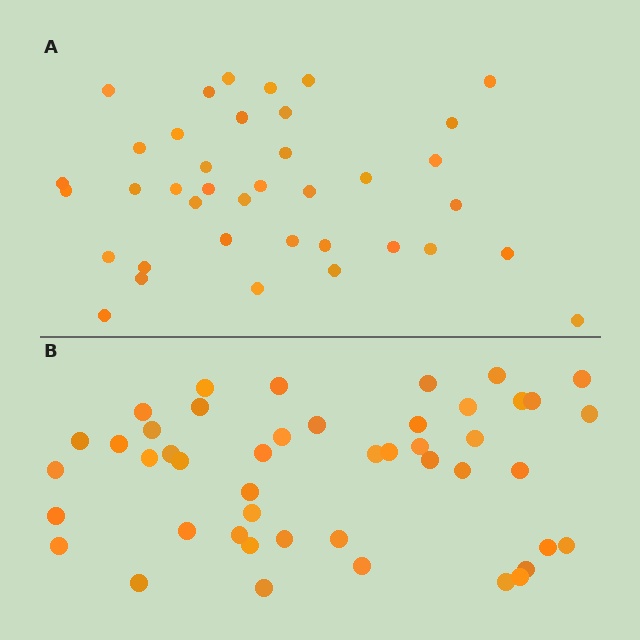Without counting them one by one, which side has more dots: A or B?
Region B (the bottom region) has more dots.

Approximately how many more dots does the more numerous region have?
Region B has roughly 8 or so more dots than region A.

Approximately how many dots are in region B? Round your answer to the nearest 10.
About 50 dots. (The exact count is 46, which rounds to 50.)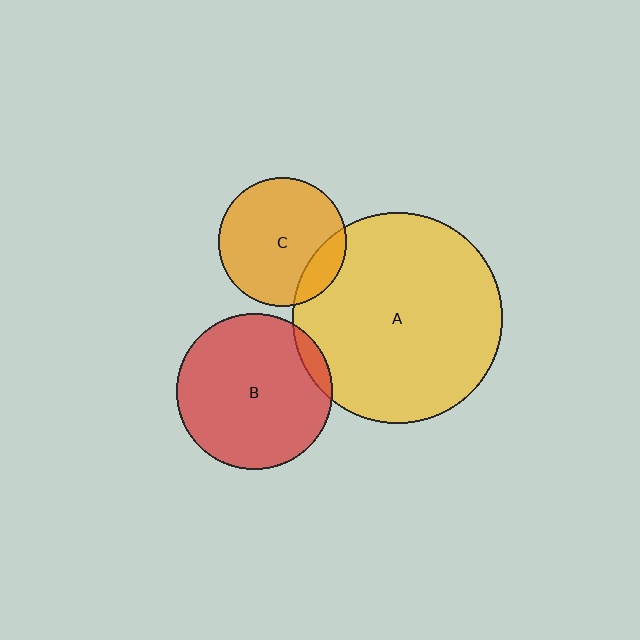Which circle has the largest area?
Circle A (yellow).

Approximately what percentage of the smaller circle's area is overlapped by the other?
Approximately 5%.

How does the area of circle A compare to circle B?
Approximately 1.8 times.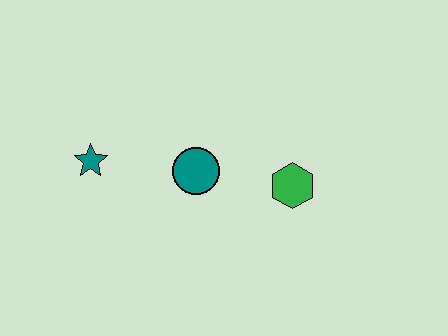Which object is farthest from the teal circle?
The teal star is farthest from the teal circle.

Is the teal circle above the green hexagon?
Yes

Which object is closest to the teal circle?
The green hexagon is closest to the teal circle.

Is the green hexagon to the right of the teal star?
Yes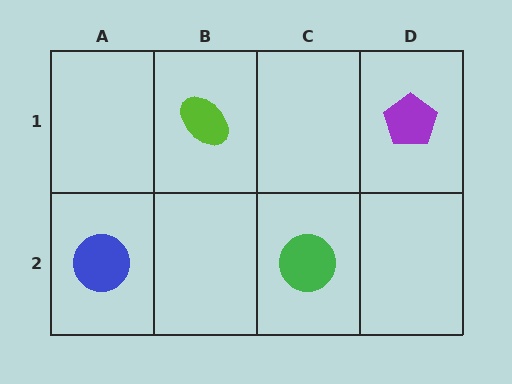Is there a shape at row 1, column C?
No, that cell is empty.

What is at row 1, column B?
A lime ellipse.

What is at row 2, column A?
A blue circle.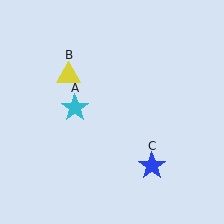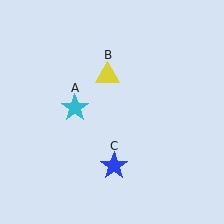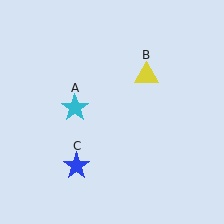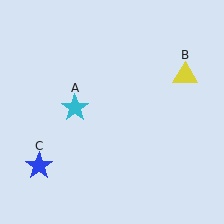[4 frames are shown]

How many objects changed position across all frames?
2 objects changed position: yellow triangle (object B), blue star (object C).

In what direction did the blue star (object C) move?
The blue star (object C) moved left.